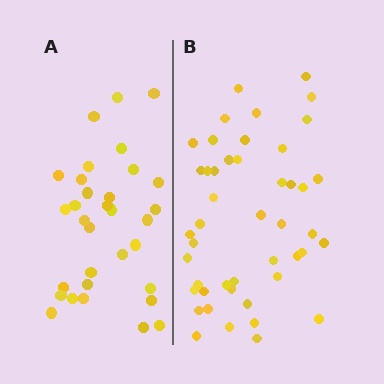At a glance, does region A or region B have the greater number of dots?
Region B (the right region) has more dots.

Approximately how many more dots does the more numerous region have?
Region B has approximately 15 more dots than region A.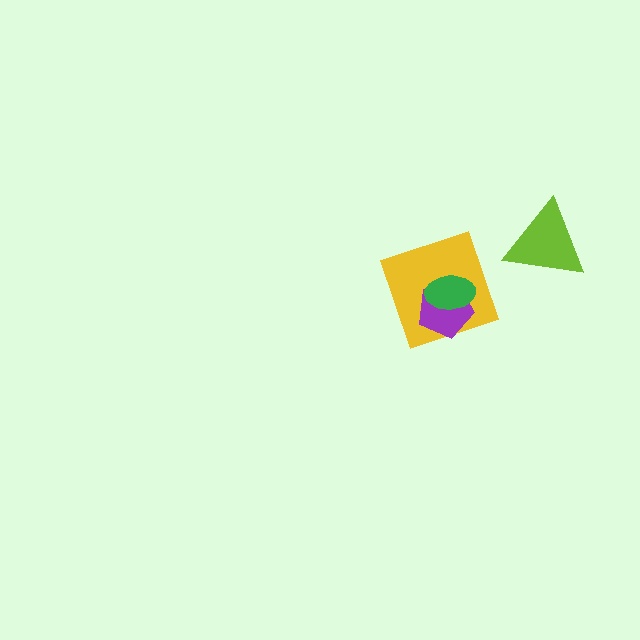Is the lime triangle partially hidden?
No, no other shape covers it.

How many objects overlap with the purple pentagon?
2 objects overlap with the purple pentagon.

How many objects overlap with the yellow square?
2 objects overlap with the yellow square.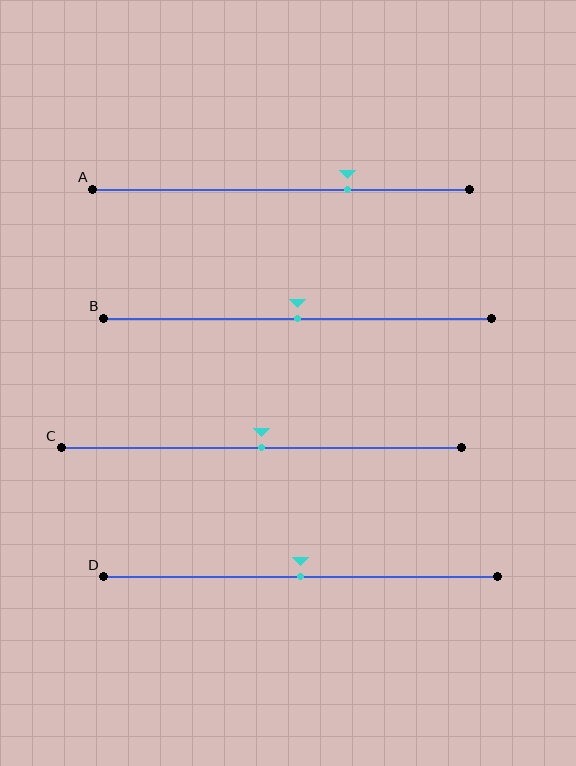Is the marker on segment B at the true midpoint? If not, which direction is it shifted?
Yes, the marker on segment B is at the true midpoint.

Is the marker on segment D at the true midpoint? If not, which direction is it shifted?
Yes, the marker on segment D is at the true midpoint.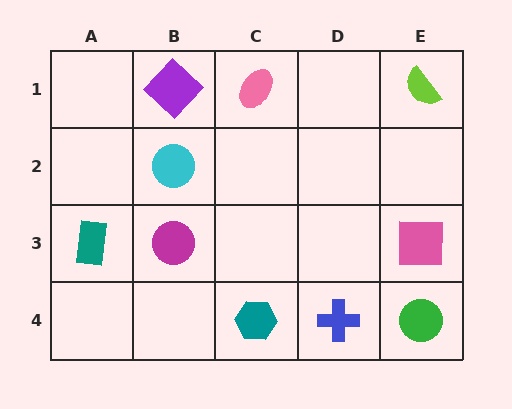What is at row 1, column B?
A purple diamond.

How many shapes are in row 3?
3 shapes.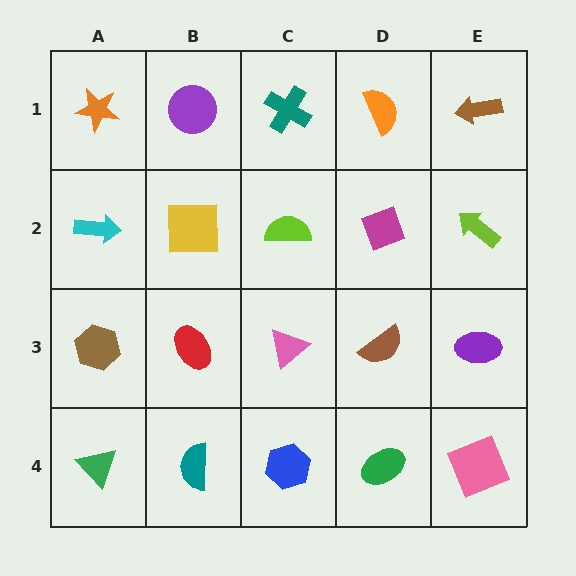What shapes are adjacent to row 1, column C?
A lime semicircle (row 2, column C), a purple circle (row 1, column B), an orange semicircle (row 1, column D).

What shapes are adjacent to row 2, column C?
A teal cross (row 1, column C), a pink triangle (row 3, column C), a yellow square (row 2, column B), a magenta diamond (row 2, column D).